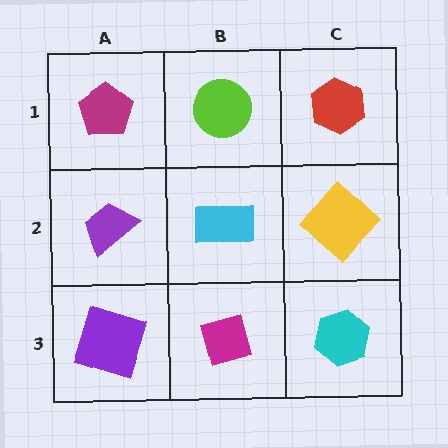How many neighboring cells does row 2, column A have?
3.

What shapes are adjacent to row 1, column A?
A purple trapezoid (row 2, column A), a lime circle (row 1, column B).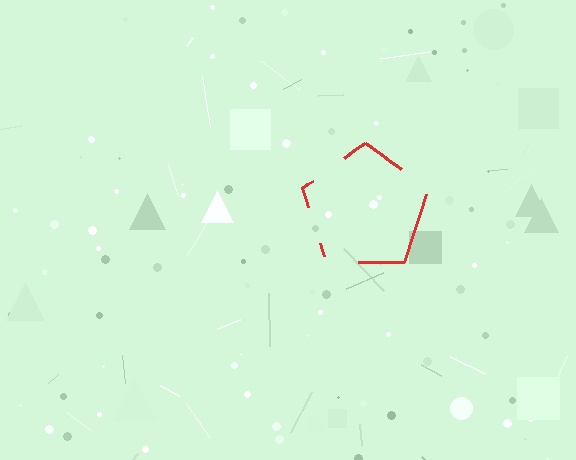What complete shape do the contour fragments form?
The contour fragments form a pentagon.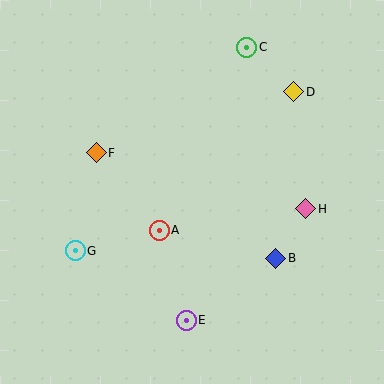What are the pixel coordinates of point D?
Point D is at (294, 92).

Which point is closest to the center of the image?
Point A at (159, 230) is closest to the center.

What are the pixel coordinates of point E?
Point E is at (186, 320).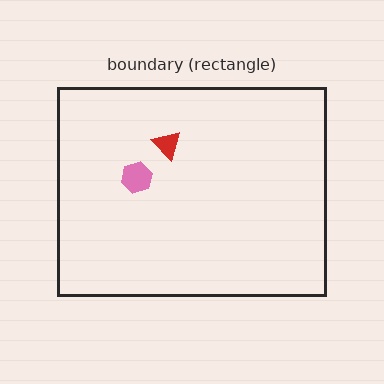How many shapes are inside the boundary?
2 inside, 0 outside.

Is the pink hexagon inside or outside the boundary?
Inside.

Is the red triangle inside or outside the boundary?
Inside.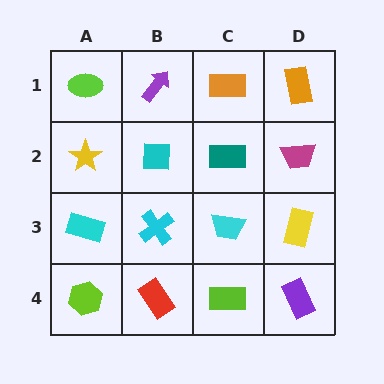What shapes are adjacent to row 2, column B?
A purple arrow (row 1, column B), a cyan cross (row 3, column B), a yellow star (row 2, column A), a teal rectangle (row 2, column C).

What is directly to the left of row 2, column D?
A teal rectangle.